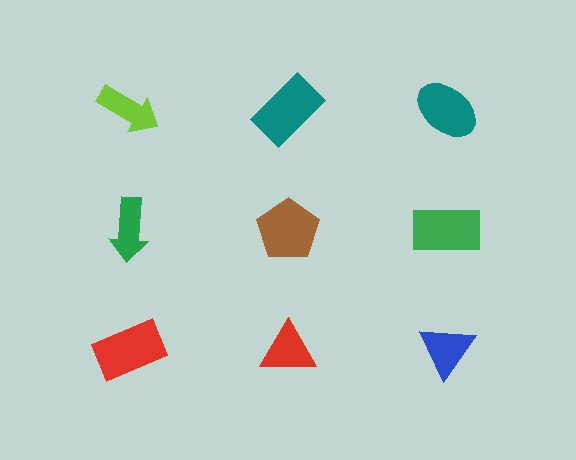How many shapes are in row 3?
3 shapes.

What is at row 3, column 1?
A red rectangle.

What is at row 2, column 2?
A brown pentagon.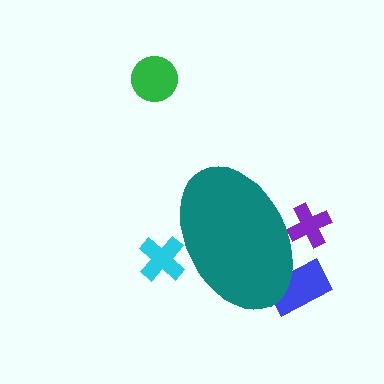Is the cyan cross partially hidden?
Yes, the cyan cross is partially hidden behind the teal ellipse.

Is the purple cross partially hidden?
Yes, the purple cross is partially hidden behind the teal ellipse.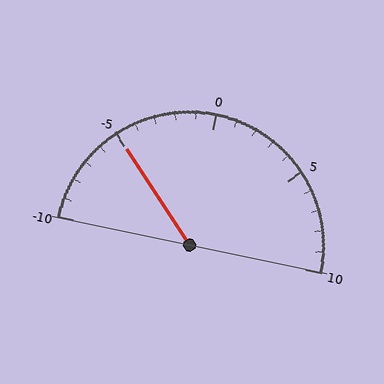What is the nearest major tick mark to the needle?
The nearest major tick mark is -5.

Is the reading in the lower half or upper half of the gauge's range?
The reading is in the lower half of the range (-10 to 10).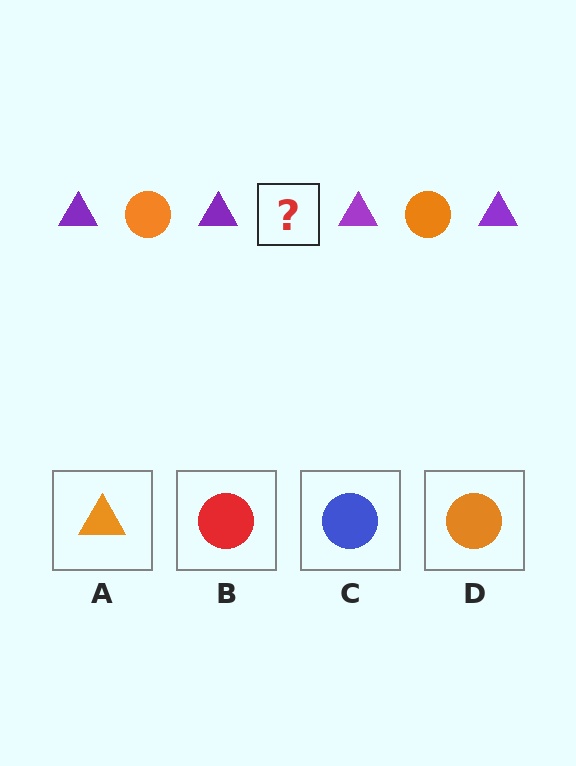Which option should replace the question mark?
Option D.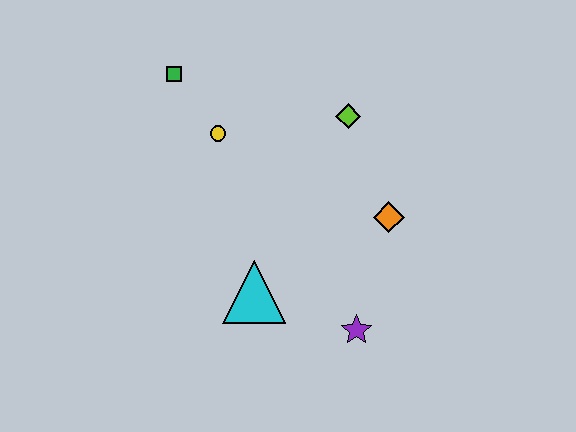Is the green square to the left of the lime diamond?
Yes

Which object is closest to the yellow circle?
The green square is closest to the yellow circle.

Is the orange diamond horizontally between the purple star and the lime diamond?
No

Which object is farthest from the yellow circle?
The purple star is farthest from the yellow circle.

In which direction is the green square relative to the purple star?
The green square is above the purple star.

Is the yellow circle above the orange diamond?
Yes